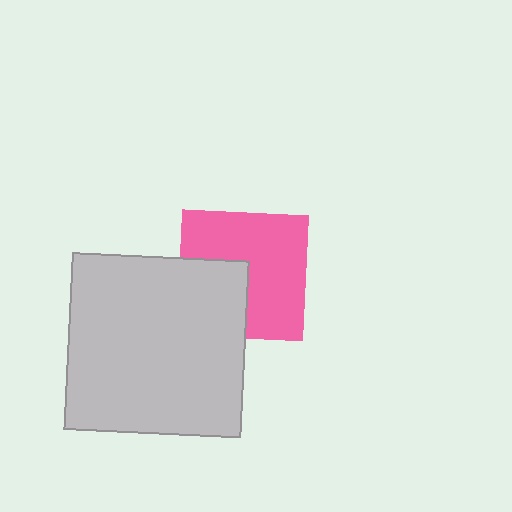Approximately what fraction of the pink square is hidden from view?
Roughly 34% of the pink square is hidden behind the light gray square.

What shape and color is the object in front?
The object in front is a light gray square.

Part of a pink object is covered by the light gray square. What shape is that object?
It is a square.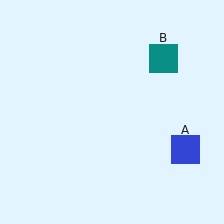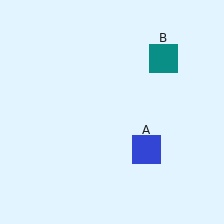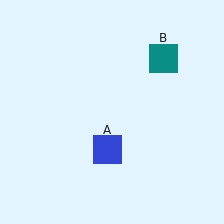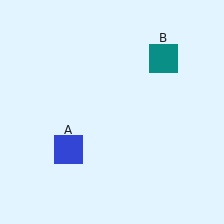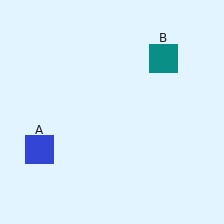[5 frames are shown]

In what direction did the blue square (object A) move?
The blue square (object A) moved left.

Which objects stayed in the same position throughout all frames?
Teal square (object B) remained stationary.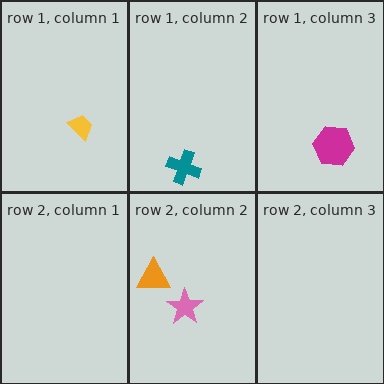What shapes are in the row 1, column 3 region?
The magenta hexagon.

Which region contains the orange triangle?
The row 2, column 2 region.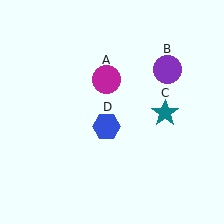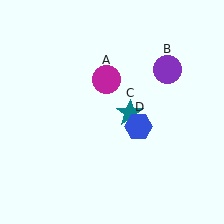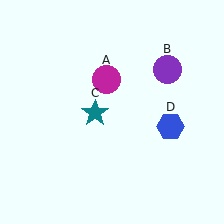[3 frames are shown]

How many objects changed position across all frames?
2 objects changed position: teal star (object C), blue hexagon (object D).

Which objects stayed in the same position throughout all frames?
Magenta circle (object A) and purple circle (object B) remained stationary.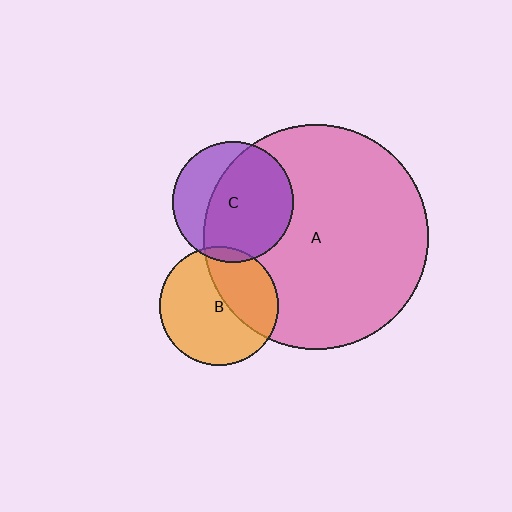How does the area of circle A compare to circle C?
Approximately 3.5 times.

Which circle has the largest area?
Circle A (pink).